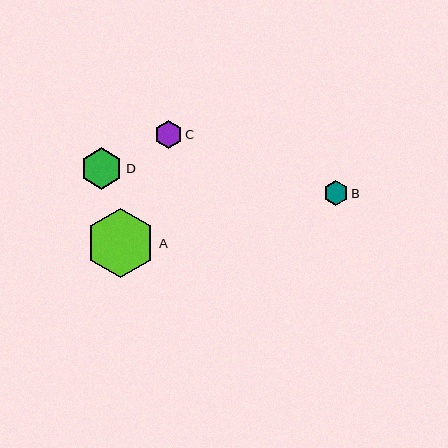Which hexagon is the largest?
Hexagon A is the largest with a size of approximately 69 pixels.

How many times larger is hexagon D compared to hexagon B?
Hexagon D is approximately 1.7 times the size of hexagon B.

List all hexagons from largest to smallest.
From largest to smallest: A, D, C, B.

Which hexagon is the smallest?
Hexagon B is the smallest with a size of approximately 25 pixels.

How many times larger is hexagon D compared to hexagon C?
Hexagon D is approximately 1.5 times the size of hexagon C.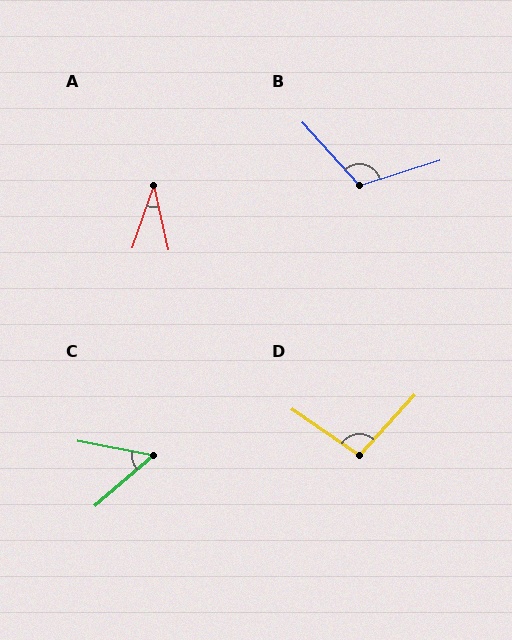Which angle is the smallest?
A, at approximately 32 degrees.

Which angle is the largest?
B, at approximately 115 degrees.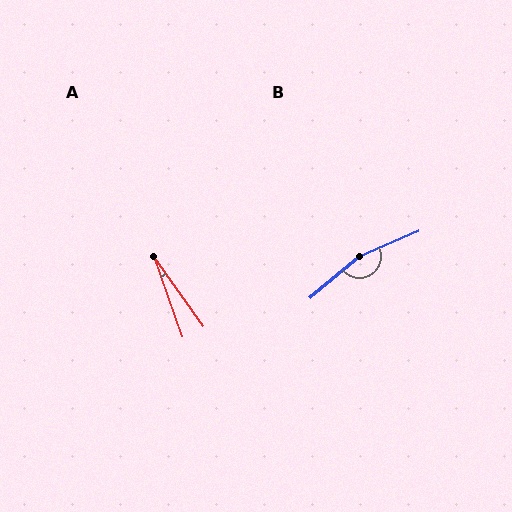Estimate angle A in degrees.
Approximately 16 degrees.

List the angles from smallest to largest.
A (16°), B (164°).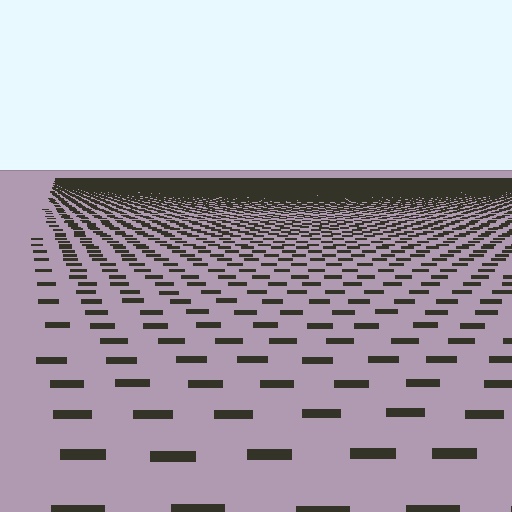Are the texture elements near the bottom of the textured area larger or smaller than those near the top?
Larger. Near the bottom, elements are closer to the viewer and appear at a bigger on-screen size.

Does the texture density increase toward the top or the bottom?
Density increases toward the top.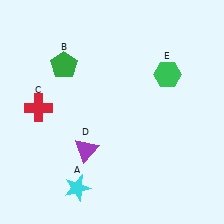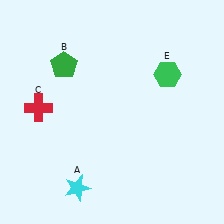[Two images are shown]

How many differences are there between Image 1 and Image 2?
There is 1 difference between the two images.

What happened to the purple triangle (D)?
The purple triangle (D) was removed in Image 2. It was in the bottom-left area of Image 1.